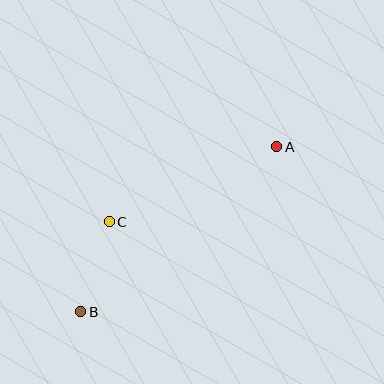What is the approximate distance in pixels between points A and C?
The distance between A and C is approximately 183 pixels.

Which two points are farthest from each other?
Points A and B are farthest from each other.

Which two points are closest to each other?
Points B and C are closest to each other.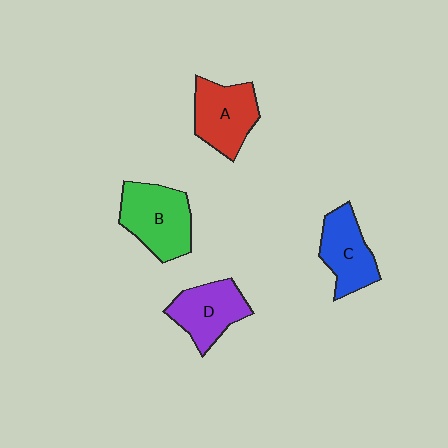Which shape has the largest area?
Shape B (green).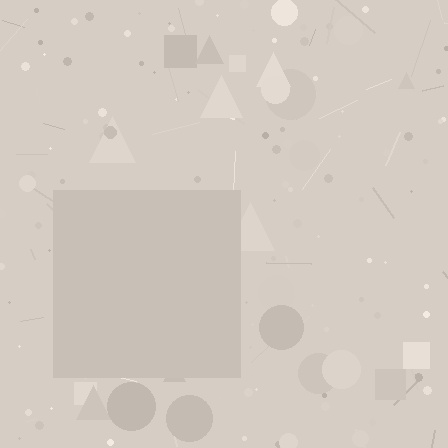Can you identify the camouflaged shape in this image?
The camouflaged shape is a square.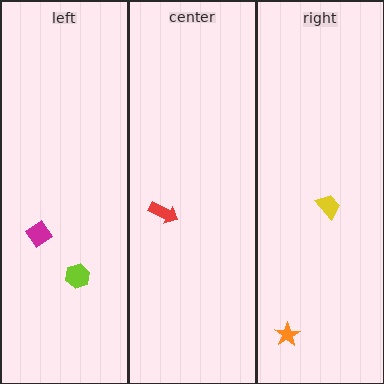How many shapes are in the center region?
1.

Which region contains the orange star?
The right region.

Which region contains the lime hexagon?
The left region.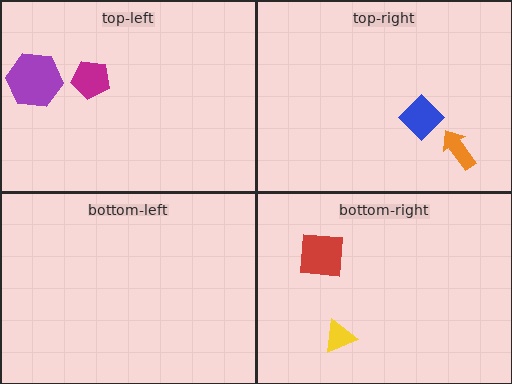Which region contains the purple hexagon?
The top-left region.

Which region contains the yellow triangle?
The bottom-right region.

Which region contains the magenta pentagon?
The top-left region.